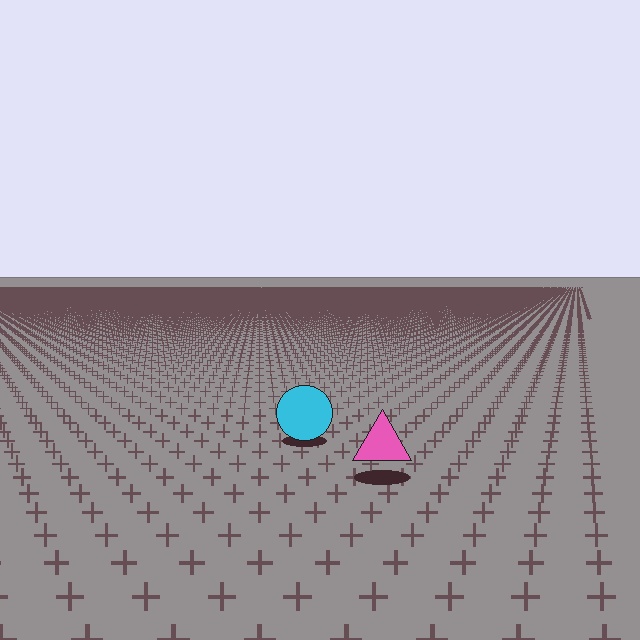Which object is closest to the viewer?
The pink triangle is closest. The texture marks near it are larger and more spread out.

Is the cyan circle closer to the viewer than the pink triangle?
No. The pink triangle is closer — you can tell from the texture gradient: the ground texture is coarser near it.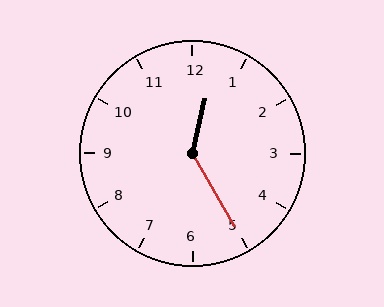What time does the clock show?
12:25.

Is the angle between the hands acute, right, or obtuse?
It is obtuse.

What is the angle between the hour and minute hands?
Approximately 138 degrees.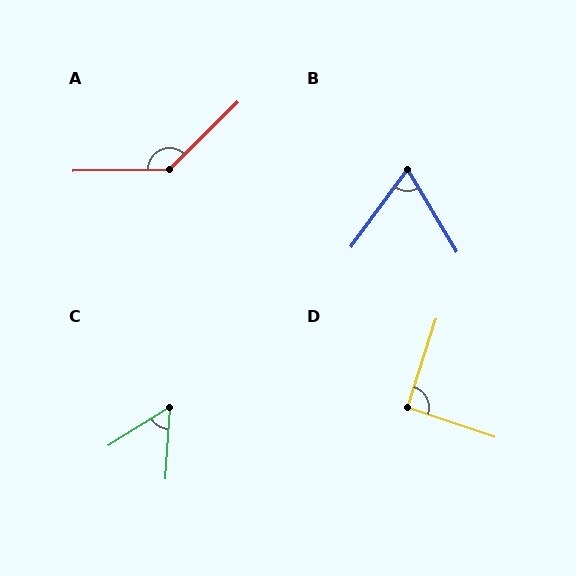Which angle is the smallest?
C, at approximately 54 degrees.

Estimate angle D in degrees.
Approximately 90 degrees.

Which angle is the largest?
A, at approximately 136 degrees.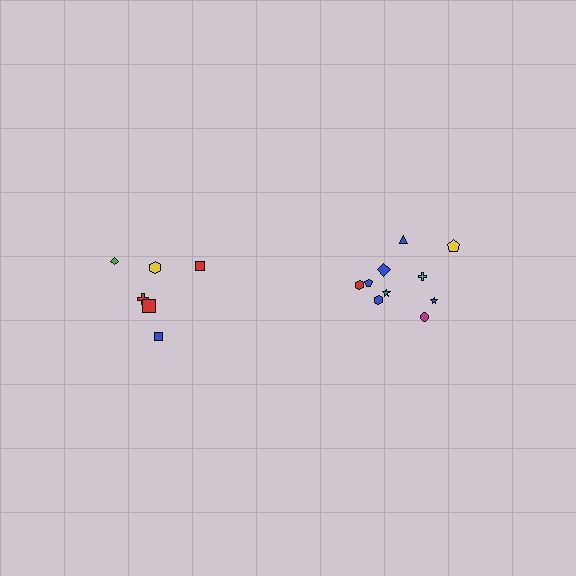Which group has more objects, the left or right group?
The right group.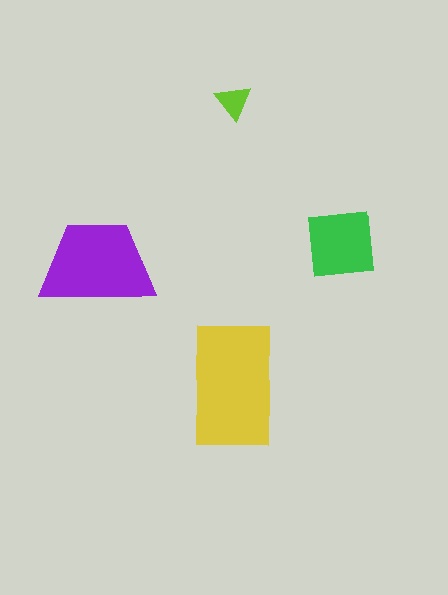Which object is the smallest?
The lime triangle.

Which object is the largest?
The yellow rectangle.